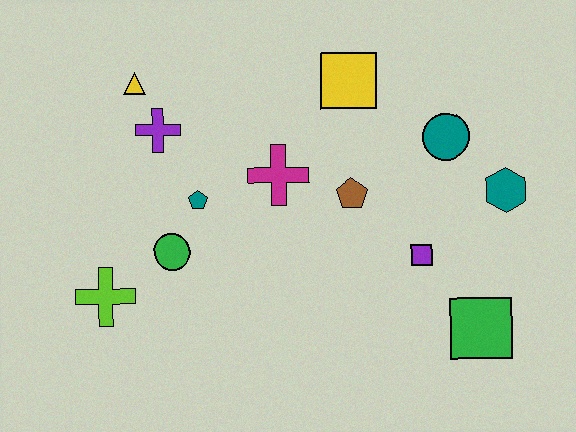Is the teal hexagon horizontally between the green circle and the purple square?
No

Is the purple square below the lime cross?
No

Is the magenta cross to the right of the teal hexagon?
No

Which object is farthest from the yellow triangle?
The green square is farthest from the yellow triangle.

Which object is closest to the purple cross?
The yellow triangle is closest to the purple cross.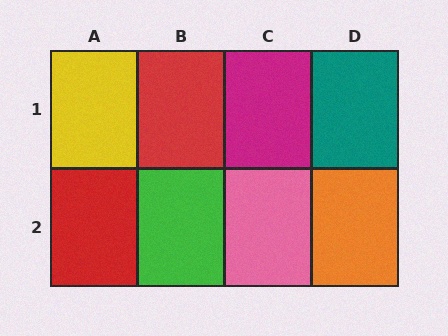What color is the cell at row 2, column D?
Orange.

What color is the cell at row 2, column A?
Red.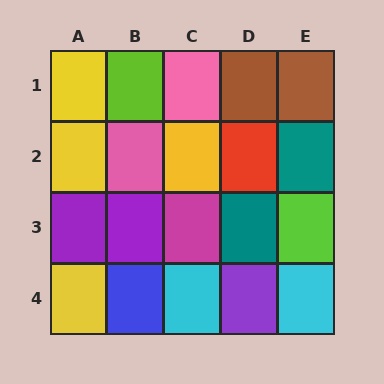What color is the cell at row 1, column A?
Yellow.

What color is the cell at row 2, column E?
Teal.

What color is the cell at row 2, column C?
Yellow.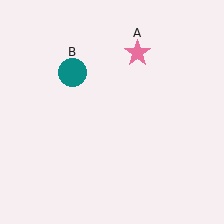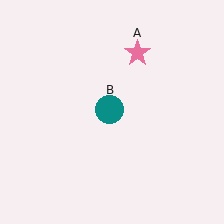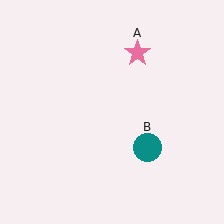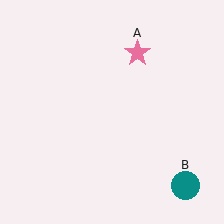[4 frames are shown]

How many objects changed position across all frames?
1 object changed position: teal circle (object B).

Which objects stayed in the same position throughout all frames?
Pink star (object A) remained stationary.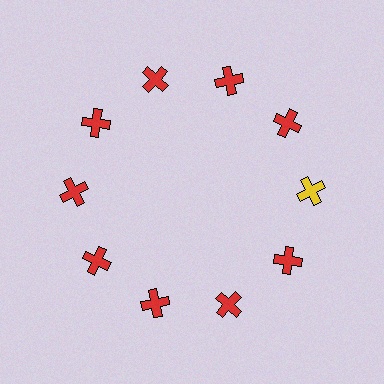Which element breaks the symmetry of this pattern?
The yellow cross at roughly the 3 o'clock position breaks the symmetry. All other shapes are red crosses.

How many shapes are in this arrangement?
There are 10 shapes arranged in a ring pattern.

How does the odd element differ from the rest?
It has a different color: yellow instead of red.